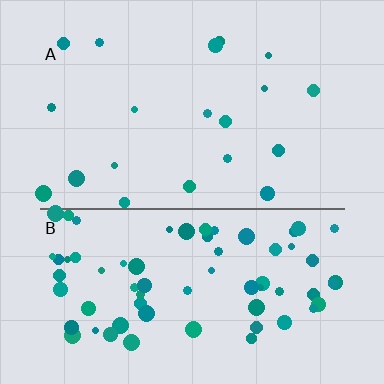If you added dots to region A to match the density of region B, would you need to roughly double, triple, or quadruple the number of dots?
Approximately quadruple.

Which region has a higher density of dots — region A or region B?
B (the bottom).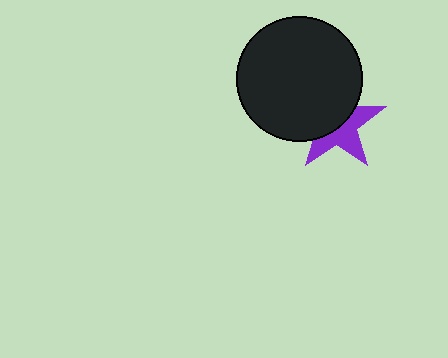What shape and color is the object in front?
The object in front is a black circle.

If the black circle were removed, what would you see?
You would see the complete purple star.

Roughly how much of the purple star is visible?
About half of it is visible (roughly 48%).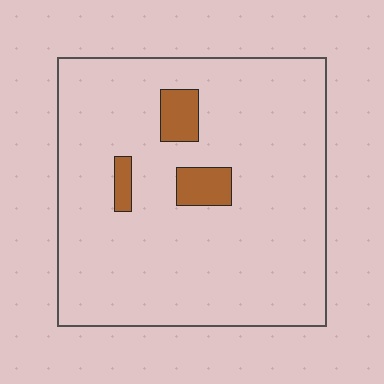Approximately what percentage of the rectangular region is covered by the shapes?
Approximately 5%.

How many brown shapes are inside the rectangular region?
3.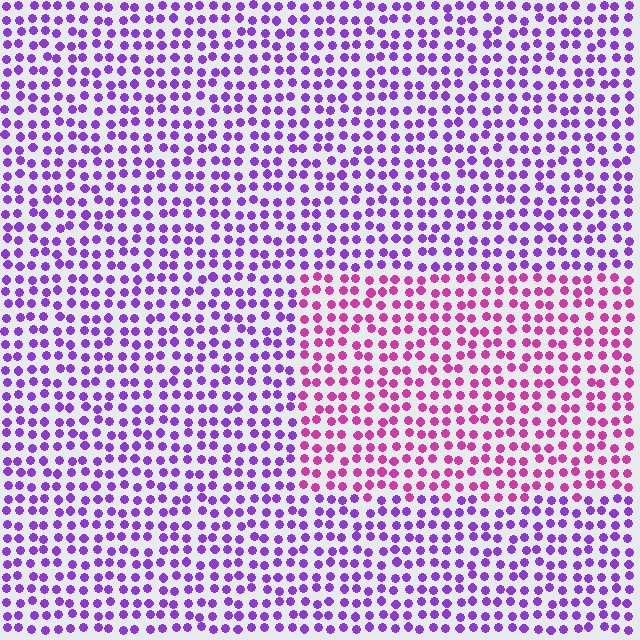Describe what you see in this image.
The image is filled with small purple elements in a uniform arrangement. A rectangle-shaped region is visible where the elements are tinted to a slightly different hue, forming a subtle color boundary.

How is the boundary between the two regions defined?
The boundary is defined purely by a slight shift in hue (about 43 degrees). Spacing, size, and orientation are identical on both sides.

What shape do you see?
I see a rectangle.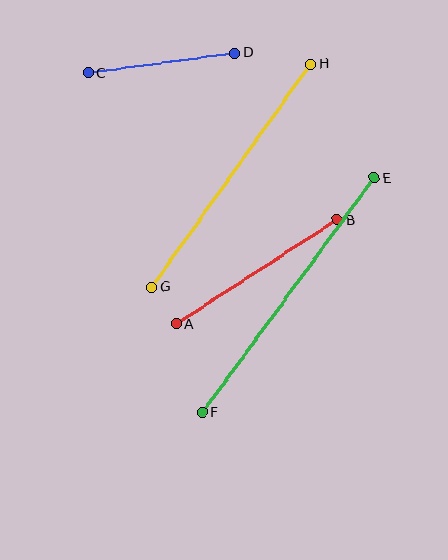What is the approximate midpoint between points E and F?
The midpoint is at approximately (288, 295) pixels.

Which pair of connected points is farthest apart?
Points E and F are farthest apart.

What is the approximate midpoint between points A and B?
The midpoint is at approximately (257, 272) pixels.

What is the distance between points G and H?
The distance is approximately 274 pixels.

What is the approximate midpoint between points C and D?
The midpoint is at approximately (162, 63) pixels.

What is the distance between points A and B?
The distance is approximately 192 pixels.